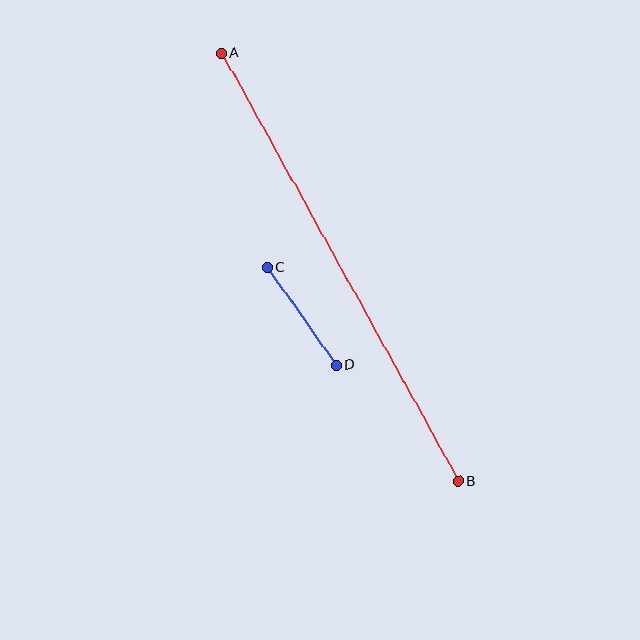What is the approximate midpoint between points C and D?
The midpoint is at approximately (302, 316) pixels.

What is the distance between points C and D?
The distance is approximately 120 pixels.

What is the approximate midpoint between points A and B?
The midpoint is at approximately (340, 267) pixels.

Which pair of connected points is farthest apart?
Points A and B are farthest apart.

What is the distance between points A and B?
The distance is approximately 489 pixels.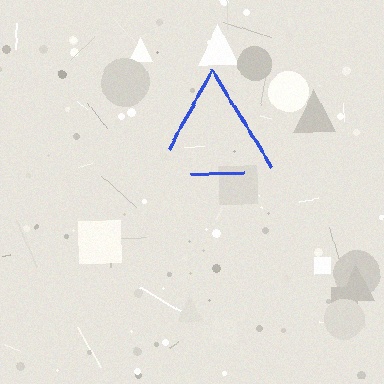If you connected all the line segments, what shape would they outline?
They would outline a triangle.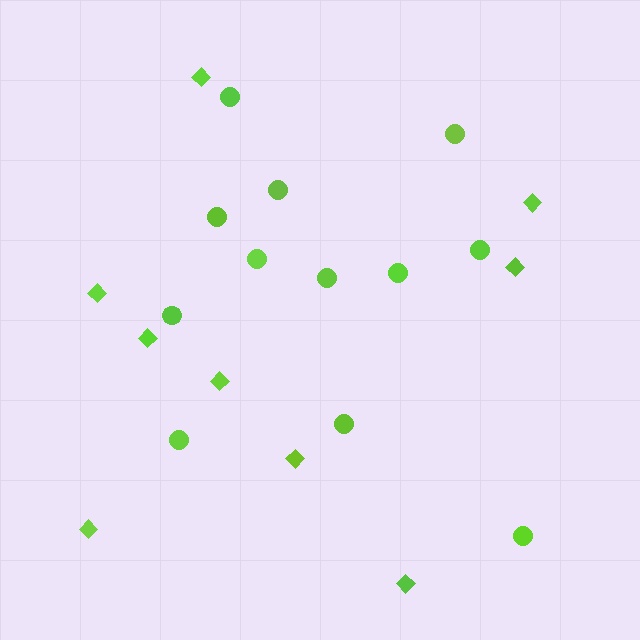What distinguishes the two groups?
There are 2 groups: one group of circles (12) and one group of diamonds (9).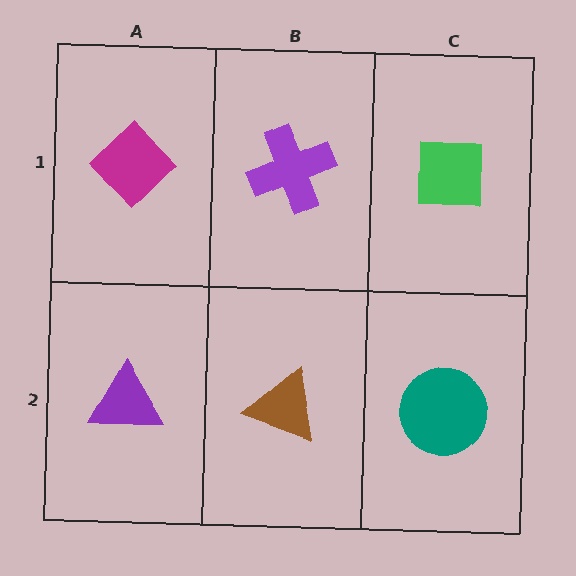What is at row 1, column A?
A magenta diamond.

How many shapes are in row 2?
3 shapes.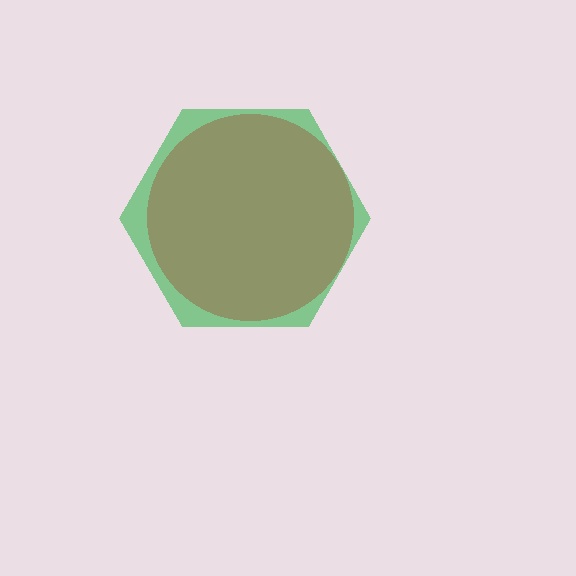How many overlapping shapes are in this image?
There are 2 overlapping shapes in the image.